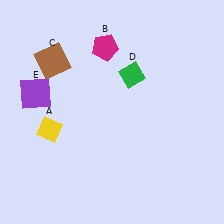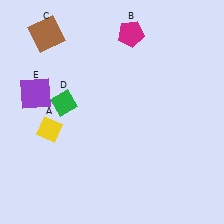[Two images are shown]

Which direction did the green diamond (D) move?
The green diamond (D) moved left.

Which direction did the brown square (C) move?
The brown square (C) moved up.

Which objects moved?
The objects that moved are: the magenta pentagon (B), the brown square (C), the green diamond (D).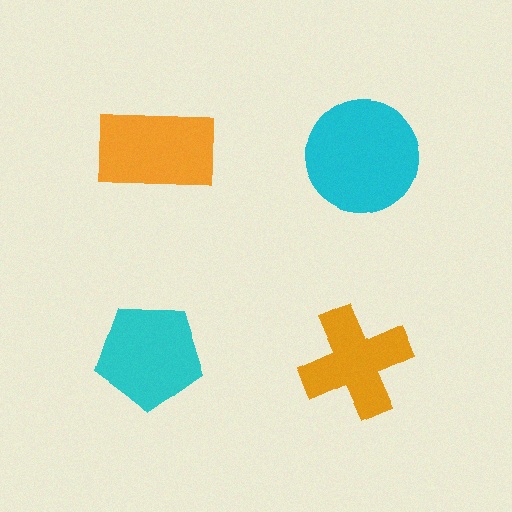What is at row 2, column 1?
A cyan pentagon.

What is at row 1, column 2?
A cyan circle.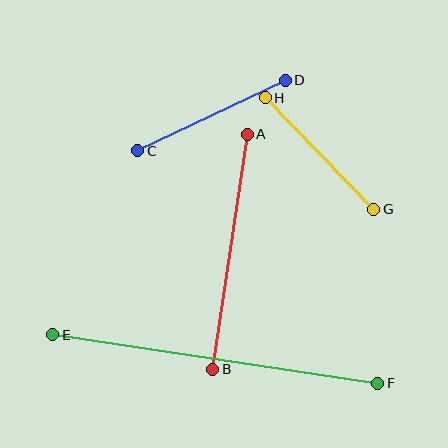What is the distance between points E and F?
The distance is approximately 329 pixels.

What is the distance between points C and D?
The distance is approximately 164 pixels.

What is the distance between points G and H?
The distance is approximately 155 pixels.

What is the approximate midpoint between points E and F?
The midpoint is at approximately (215, 359) pixels.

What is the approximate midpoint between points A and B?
The midpoint is at approximately (230, 252) pixels.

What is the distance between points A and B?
The distance is approximately 238 pixels.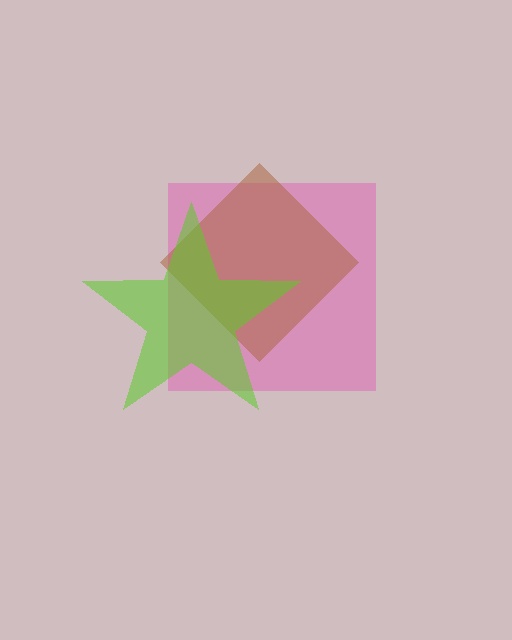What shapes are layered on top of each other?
The layered shapes are: a pink square, a brown diamond, a lime star.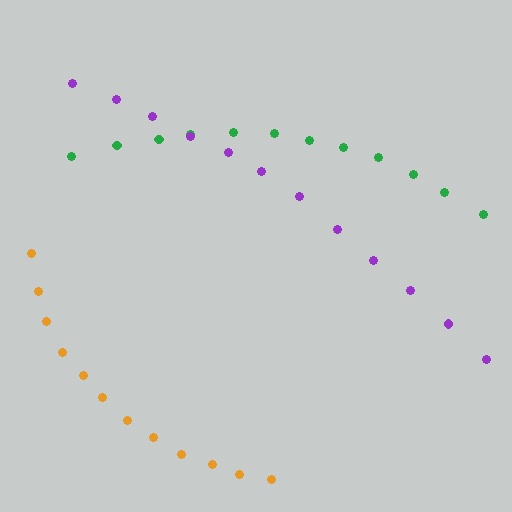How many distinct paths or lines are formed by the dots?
There are 3 distinct paths.